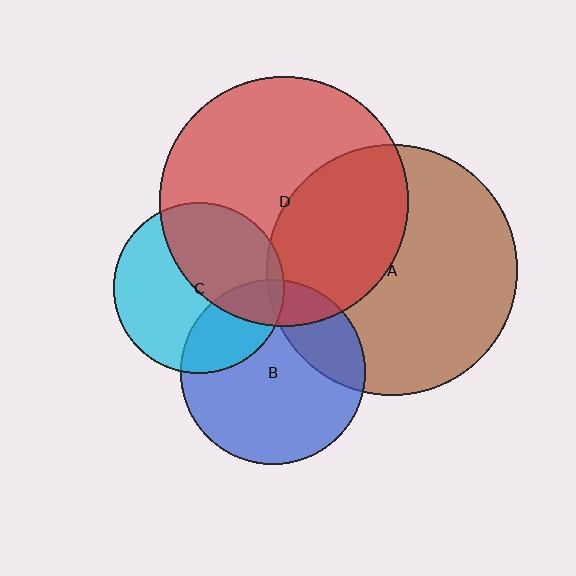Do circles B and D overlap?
Yes.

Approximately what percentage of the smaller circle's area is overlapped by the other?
Approximately 15%.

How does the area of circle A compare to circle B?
Approximately 1.8 times.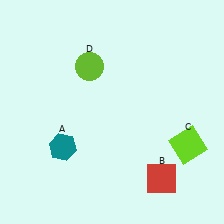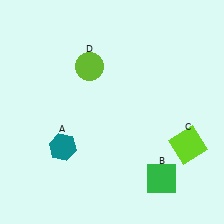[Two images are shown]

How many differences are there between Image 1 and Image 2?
There is 1 difference between the two images.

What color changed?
The square (B) changed from red in Image 1 to green in Image 2.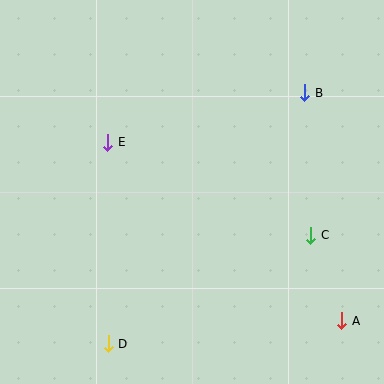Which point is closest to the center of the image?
Point E at (107, 142) is closest to the center.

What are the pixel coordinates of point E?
Point E is at (107, 142).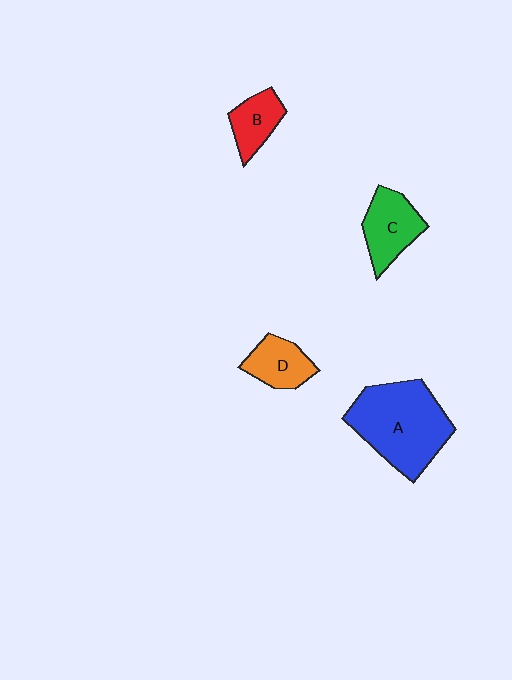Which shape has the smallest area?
Shape B (red).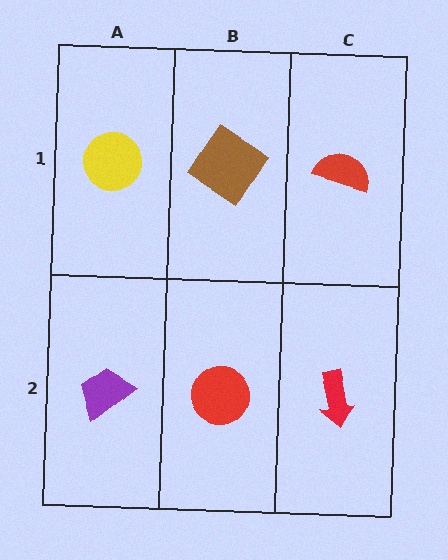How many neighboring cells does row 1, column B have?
3.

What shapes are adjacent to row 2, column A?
A yellow circle (row 1, column A), a red circle (row 2, column B).